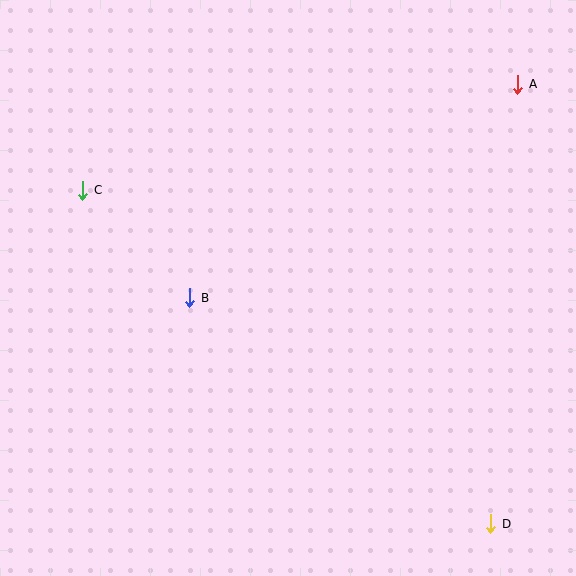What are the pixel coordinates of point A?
Point A is at (518, 84).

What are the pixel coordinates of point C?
Point C is at (83, 190).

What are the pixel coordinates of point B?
Point B is at (190, 298).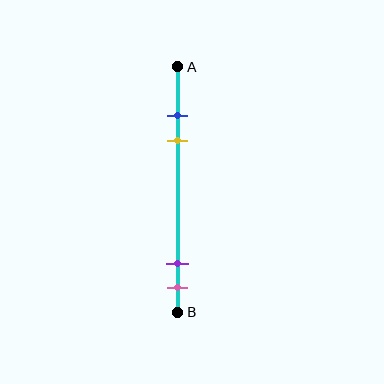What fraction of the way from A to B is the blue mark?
The blue mark is approximately 20% (0.2) of the way from A to B.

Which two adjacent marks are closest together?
The blue and yellow marks are the closest adjacent pair.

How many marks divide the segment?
There are 4 marks dividing the segment.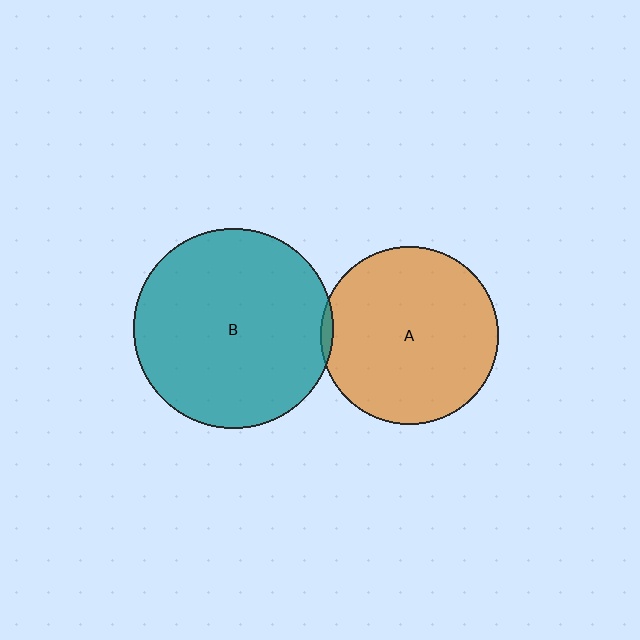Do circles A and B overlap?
Yes.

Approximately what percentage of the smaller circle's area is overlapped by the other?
Approximately 5%.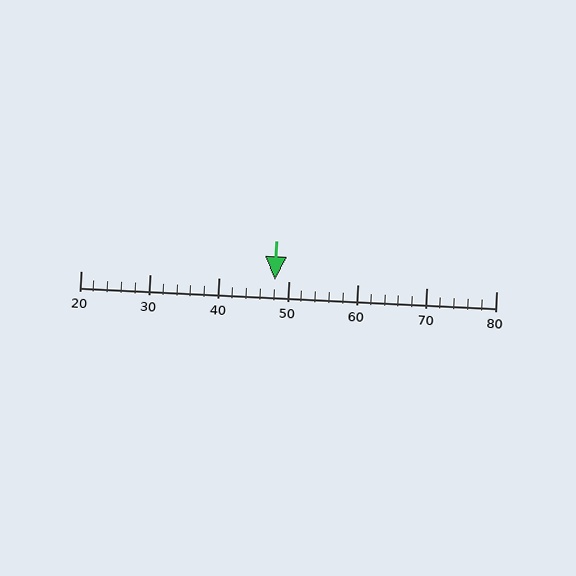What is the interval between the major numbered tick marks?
The major tick marks are spaced 10 units apart.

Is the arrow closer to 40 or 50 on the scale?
The arrow is closer to 50.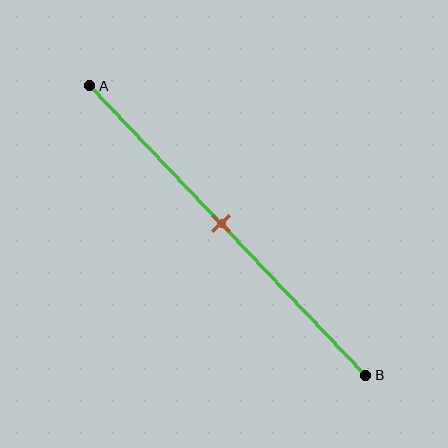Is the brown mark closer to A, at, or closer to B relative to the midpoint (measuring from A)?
The brown mark is approximately at the midpoint of segment AB.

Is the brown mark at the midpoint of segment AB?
Yes, the mark is approximately at the midpoint.